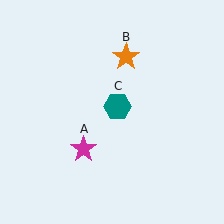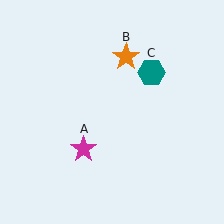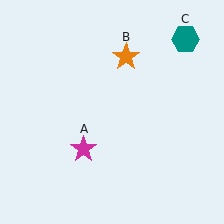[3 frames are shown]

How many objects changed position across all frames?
1 object changed position: teal hexagon (object C).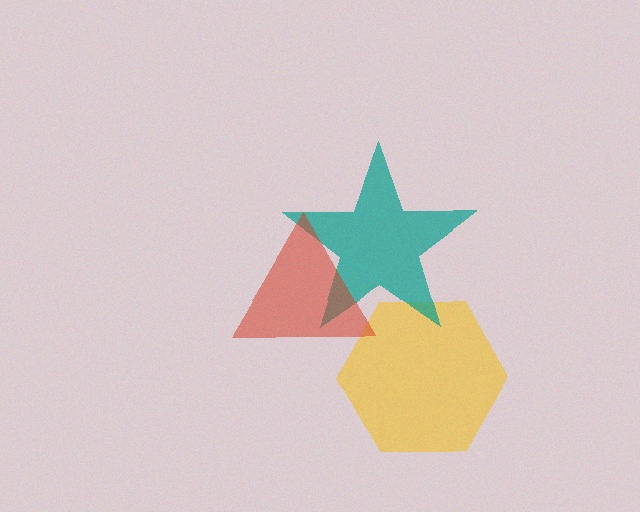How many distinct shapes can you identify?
There are 3 distinct shapes: a yellow hexagon, a teal star, a red triangle.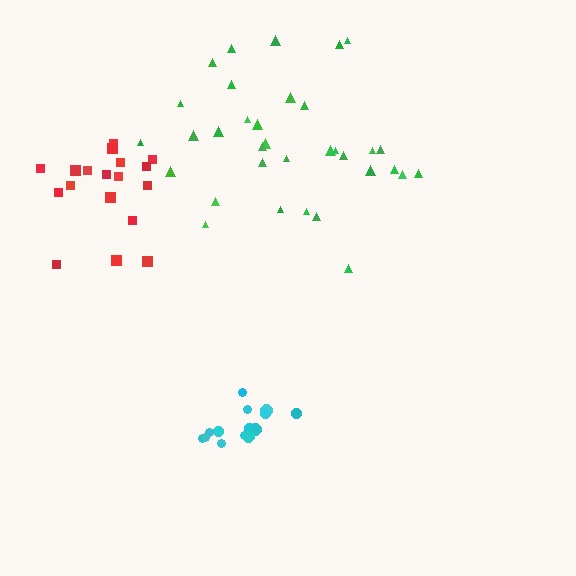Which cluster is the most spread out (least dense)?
Green.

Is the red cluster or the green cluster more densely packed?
Red.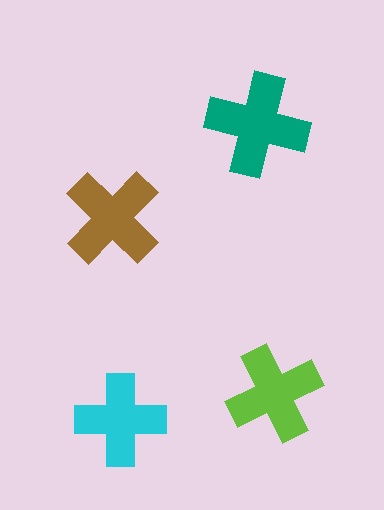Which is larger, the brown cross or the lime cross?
The brown one.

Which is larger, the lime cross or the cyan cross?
The lime one.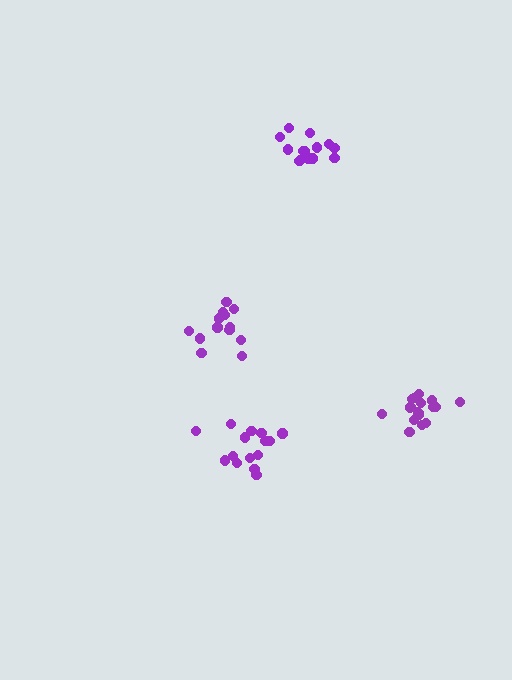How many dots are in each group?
Group 1: 15 dots, Group 2: 15 dots, Group 3: 13 dots, Group 4: 18 dots (61 total).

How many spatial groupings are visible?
There are 4 spatial groupings.